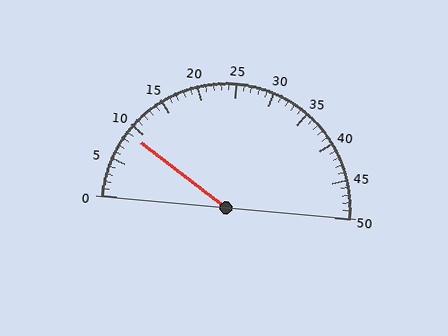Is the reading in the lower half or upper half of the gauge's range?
The reading is in the lower half of the range (0 to 50).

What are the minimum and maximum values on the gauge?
The gauge ranges from 0 to 50.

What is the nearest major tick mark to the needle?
The nearest major tick mark is 10.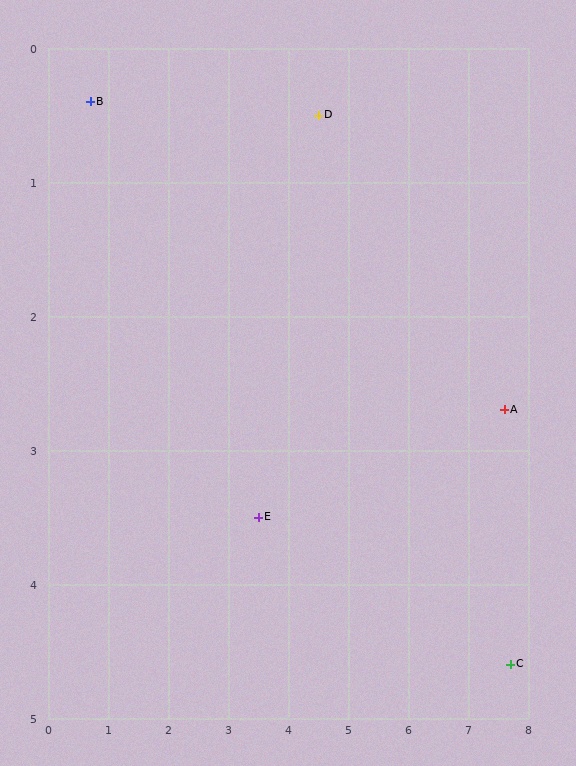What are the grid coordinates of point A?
Point A is at approximately (7.6, 2.7).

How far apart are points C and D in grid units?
Points C and D are about 5.2 grid units apart.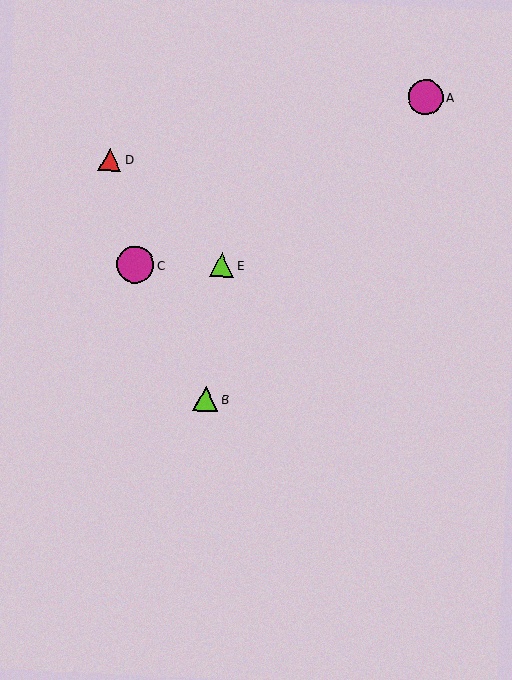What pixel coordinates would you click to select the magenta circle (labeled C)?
Click at (135, 265) to select the magenta circle C.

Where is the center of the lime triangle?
The center of the lime triangle is at (206, 399).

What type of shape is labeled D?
Shape D is a red triangle.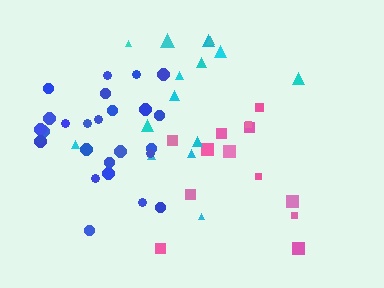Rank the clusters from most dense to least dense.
blue, cyan, pink.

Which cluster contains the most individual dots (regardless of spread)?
Blue (26).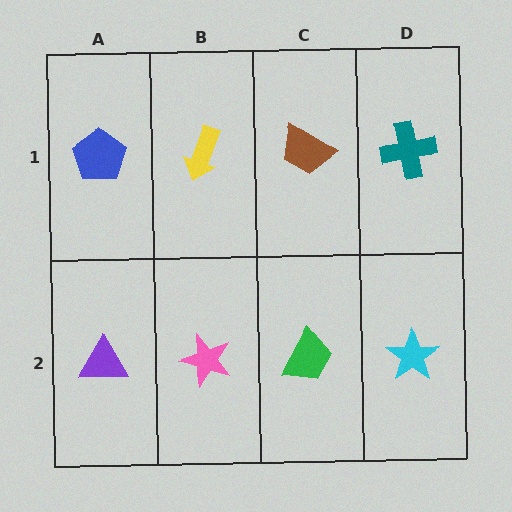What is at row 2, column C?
A green trapezoid.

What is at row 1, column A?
A blue pentagon.